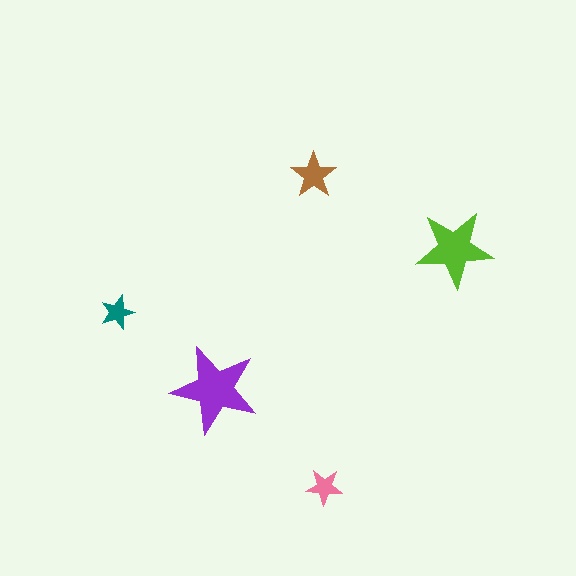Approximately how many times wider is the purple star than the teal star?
About 2.5 times wider.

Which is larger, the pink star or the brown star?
The brown one.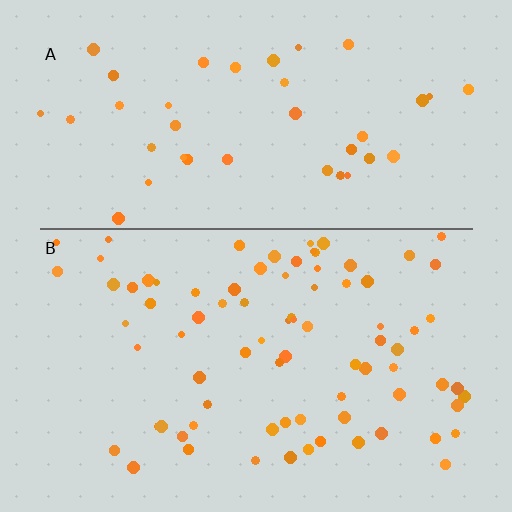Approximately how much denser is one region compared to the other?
Approximately 2.0× — region B over region A.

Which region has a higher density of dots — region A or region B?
B (the bottom).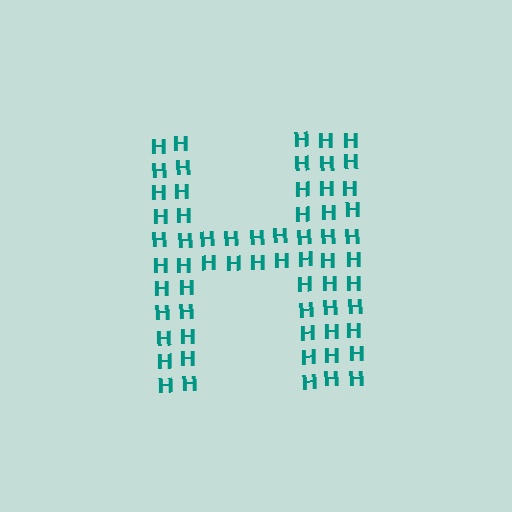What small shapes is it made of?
It is made of small letter H's.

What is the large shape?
The large shape is the letter H.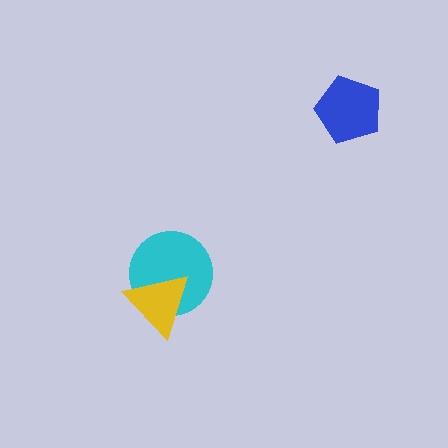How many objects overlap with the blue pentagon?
0 objects overlap with the blue pentagon.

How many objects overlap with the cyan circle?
1 object overlaps with the cyan circle.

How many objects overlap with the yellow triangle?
1 object overlaps with the yellow triangle.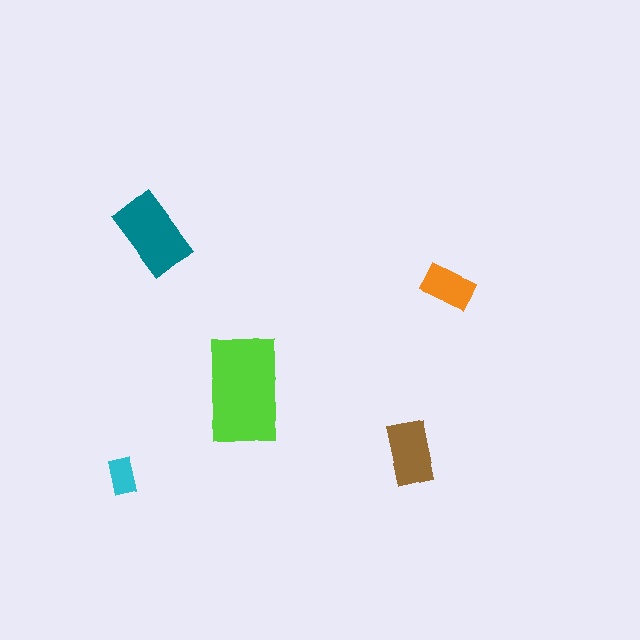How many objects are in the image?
There are 5 objects in the image.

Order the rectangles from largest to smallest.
the lime one, the teal one, the brown one, the orange one, the cyan one.